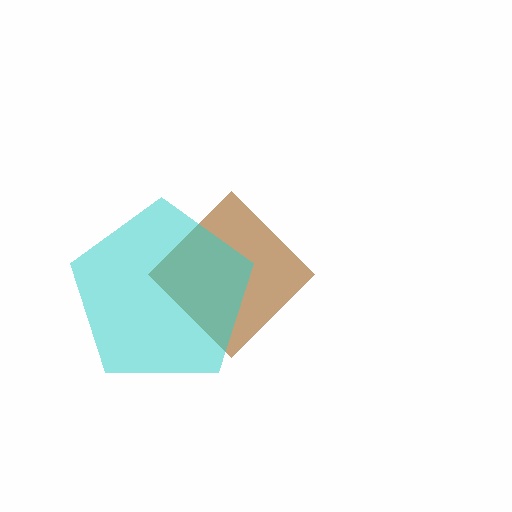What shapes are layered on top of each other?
The layered shapes are: a brown diamond, a cyan pentagon.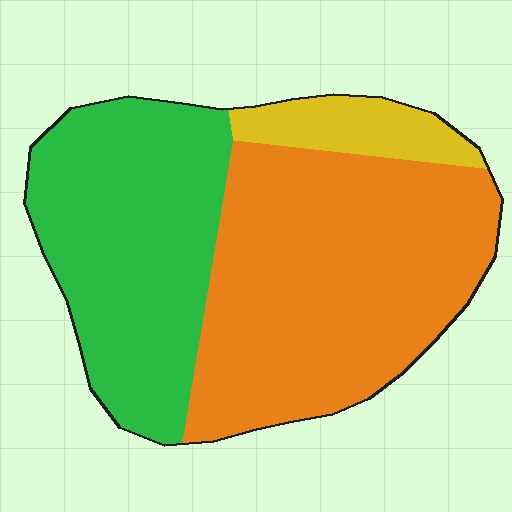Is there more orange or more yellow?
Orange.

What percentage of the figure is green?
Green covers around 40% of the figure.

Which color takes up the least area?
Yellow, at roughly 10%.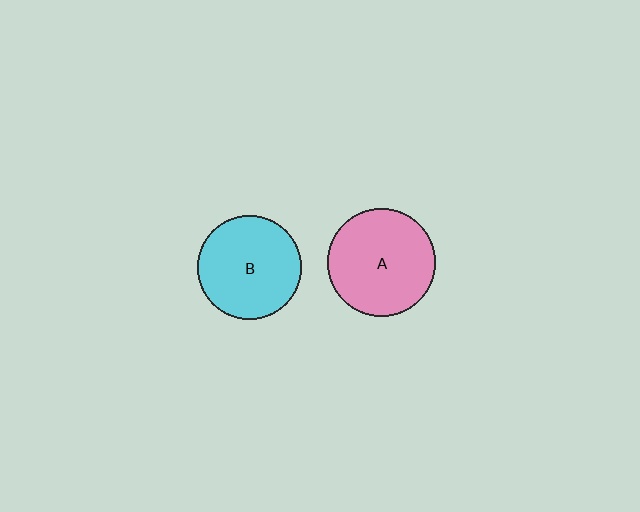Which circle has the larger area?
Circle A (pink).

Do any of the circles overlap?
No, none of the circles overlap.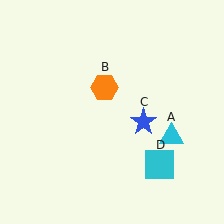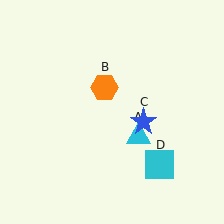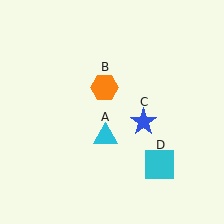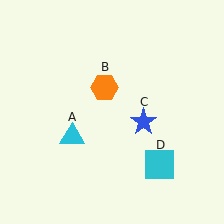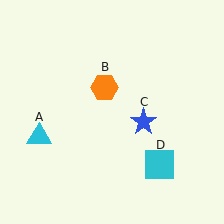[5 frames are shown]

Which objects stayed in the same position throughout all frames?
Orange hexagon (object B) and blue star (object C) and cyan square (object D) remained stationary.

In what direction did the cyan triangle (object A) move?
The cyan triangle (object A) moved left.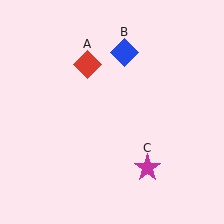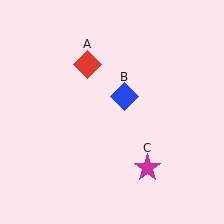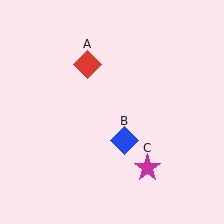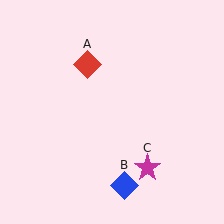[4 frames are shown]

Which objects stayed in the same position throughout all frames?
Red diamond (object A) and magenta star (object C) remained stationary.